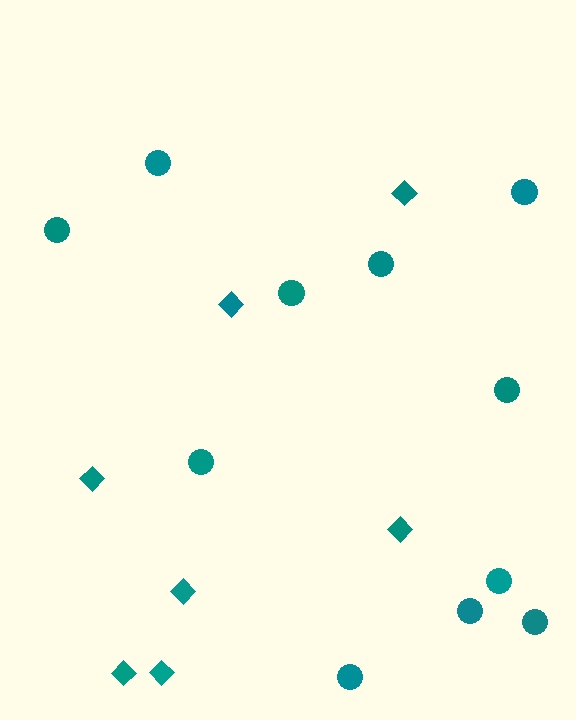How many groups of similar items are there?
There are 2 groups: one group of diamonds (7) and one group of circles (11).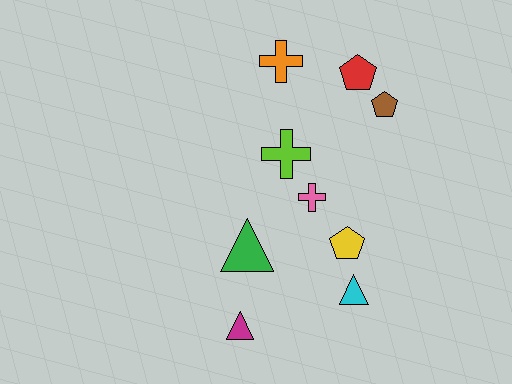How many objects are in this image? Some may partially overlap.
There are 9 objects.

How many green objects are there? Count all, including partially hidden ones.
There is 1 green object.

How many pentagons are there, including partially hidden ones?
There are 3 pentagons.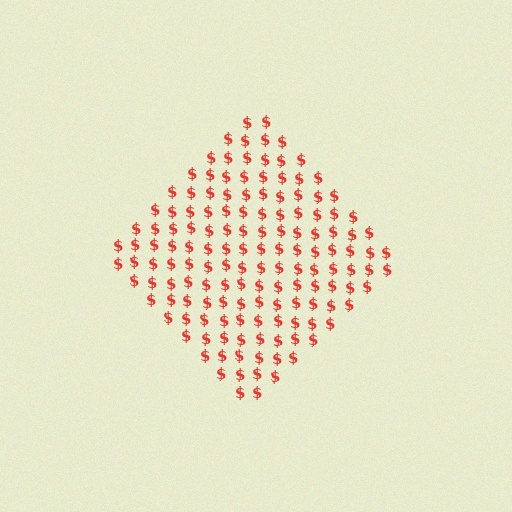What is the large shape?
The large shape is a diamond.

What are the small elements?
The small elements are dollar signs.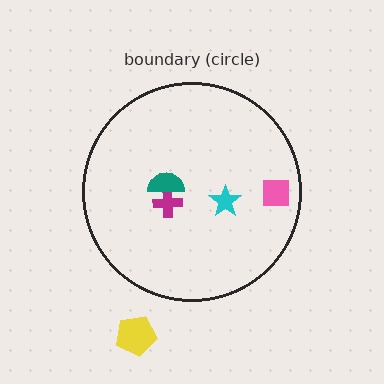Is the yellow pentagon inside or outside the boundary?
Outside.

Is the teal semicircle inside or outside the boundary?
Inside.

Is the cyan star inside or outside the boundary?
Inside.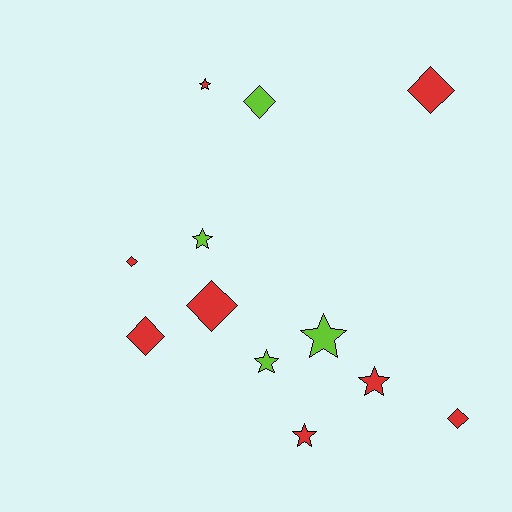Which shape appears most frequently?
Star, with 6 objects.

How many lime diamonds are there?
There is 1 lime diamond.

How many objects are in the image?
There are 12 objects.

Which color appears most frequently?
Red, with 8 objects.